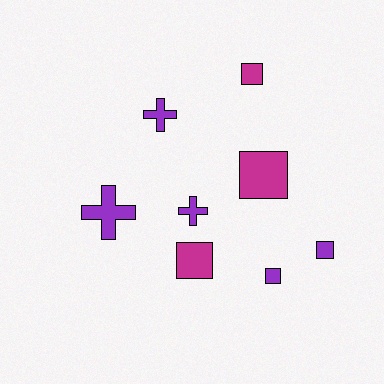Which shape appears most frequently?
Square, with 5 objects.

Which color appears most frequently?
Purple, with 5 objects.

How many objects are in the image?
There are 8 objects.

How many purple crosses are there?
There are 3 purple crosses.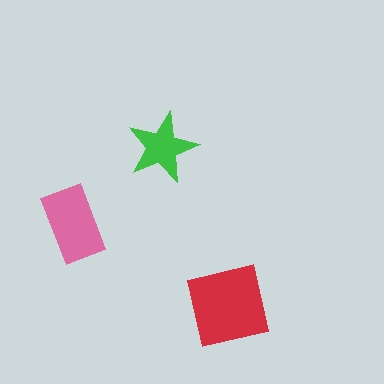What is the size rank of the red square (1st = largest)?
1st.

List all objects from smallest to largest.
The green star, the pink rectangle, the red square.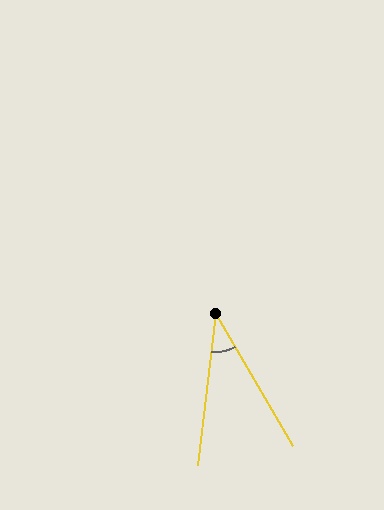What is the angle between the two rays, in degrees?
Approximately 37 degrees.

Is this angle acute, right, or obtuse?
It is acute.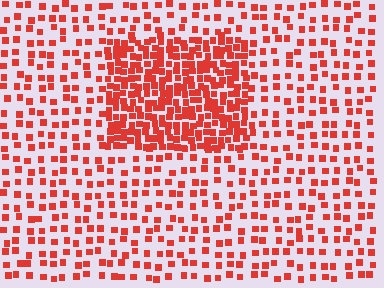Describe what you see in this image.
The image contains small red elements arranged at two different densities. A rectangle-shaped region is visible where the elements are more densely packed than the surrounding area.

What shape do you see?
I see a rectangle.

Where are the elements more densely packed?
The elements are more densely packed inside the rectangle boundary.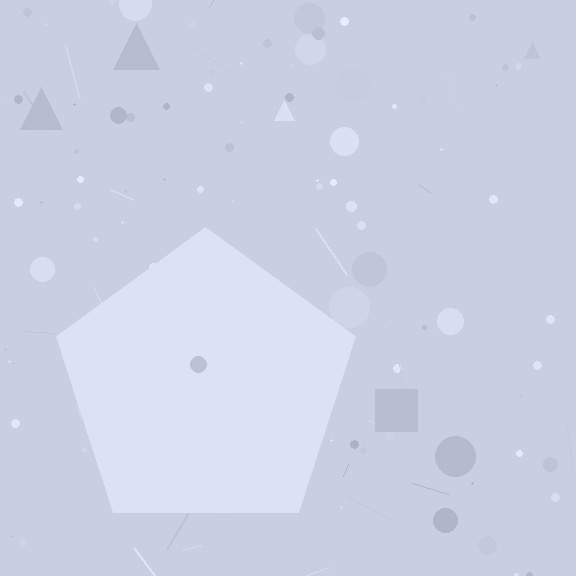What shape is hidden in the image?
A pentagon is hidden in the image.